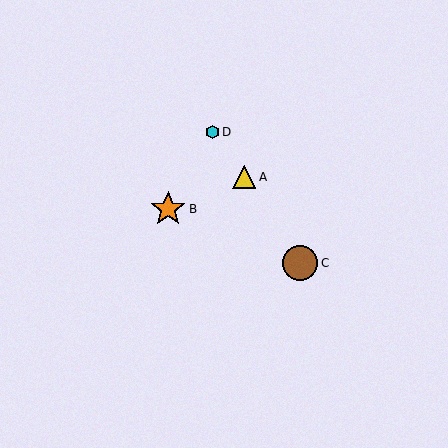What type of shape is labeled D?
Shape D is a cyan hexagon.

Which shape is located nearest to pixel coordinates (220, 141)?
The cyan hexagon (labeled D) at (212, 132) is nearest to that location.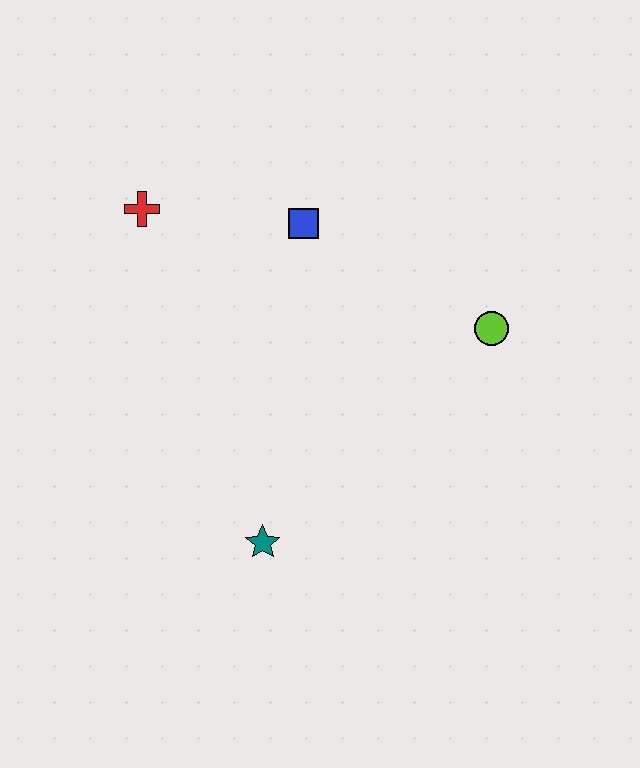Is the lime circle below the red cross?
Yes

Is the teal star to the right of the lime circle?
No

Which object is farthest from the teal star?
The red cross is farthest from the teal star.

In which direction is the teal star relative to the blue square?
The teal star is below the blue square.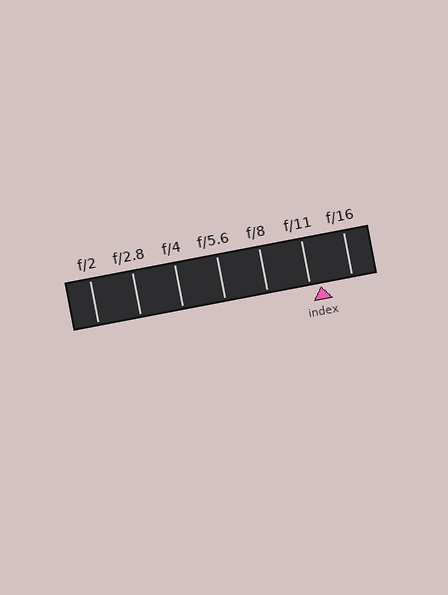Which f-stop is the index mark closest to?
The index mark is closest to f/11.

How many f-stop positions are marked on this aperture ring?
There are 7 f-stop positions marked.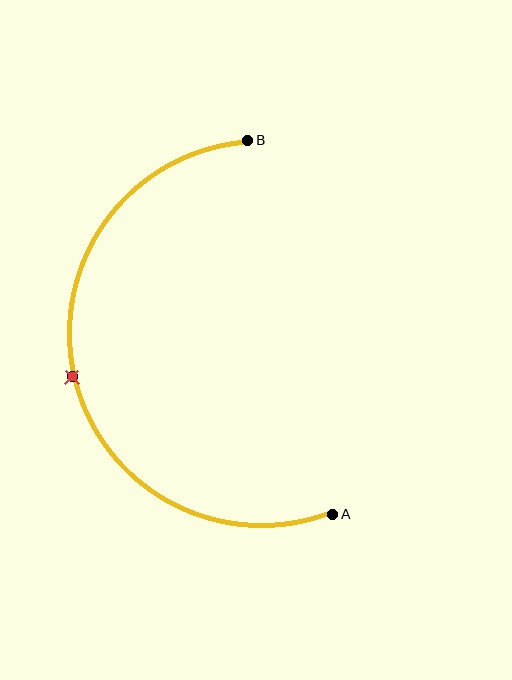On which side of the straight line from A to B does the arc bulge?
The arc bulges to the left of the straight line connecting A and B.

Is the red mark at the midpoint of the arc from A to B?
Yes. The red mark lies on the arc at equal arc-length from both A and B — it is the arc midpoint.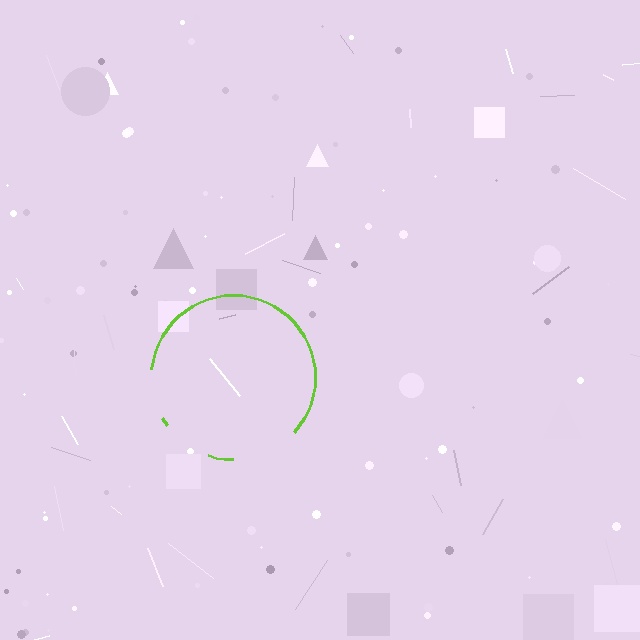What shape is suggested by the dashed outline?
The dashed outline suggests a circle.